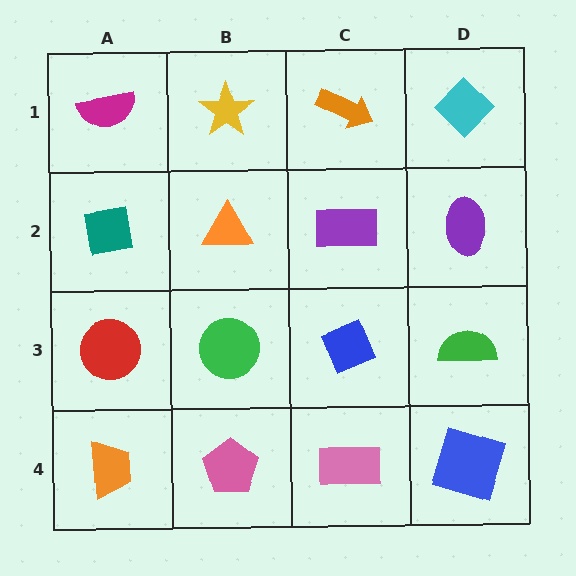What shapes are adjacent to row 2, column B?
A yellow star (row 1, column B), a green circle (row 3, column B), a teal square (row 2, column A), a purple rectangle (row 2, column C).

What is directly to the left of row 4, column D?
A pink rectangle.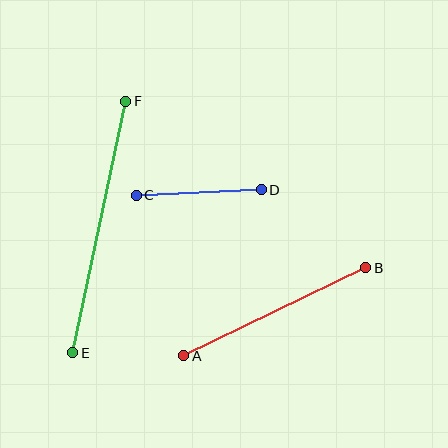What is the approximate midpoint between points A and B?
The midpoint is at approximately (275, 312) pixels.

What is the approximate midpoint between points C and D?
The midpoint is at approximately (199, 192) pixels.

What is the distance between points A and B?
The distance is approximately 202 pixels.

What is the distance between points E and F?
The distance is approximately 257 pixels.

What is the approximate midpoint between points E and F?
The midpoint is at approximately (99, 227) pixels.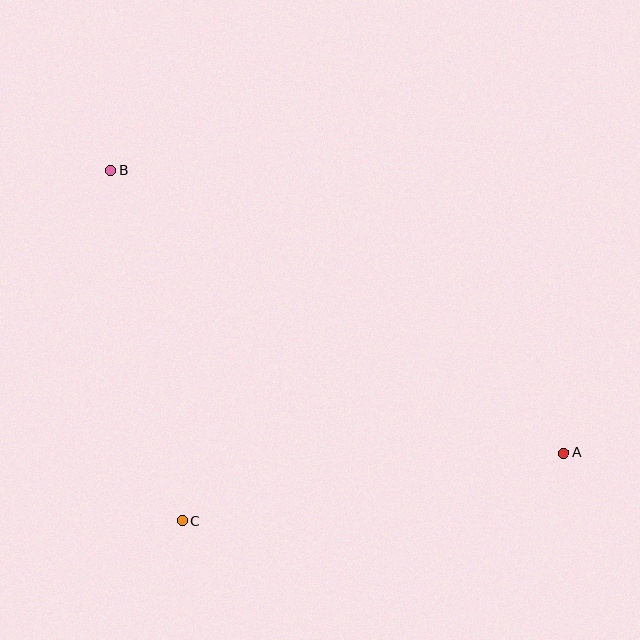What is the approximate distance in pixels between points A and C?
The distance between A and C is approximately 387 pixels.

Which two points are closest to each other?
Points B and C are closest to each other.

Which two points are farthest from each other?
Points A and B are farthest from each other.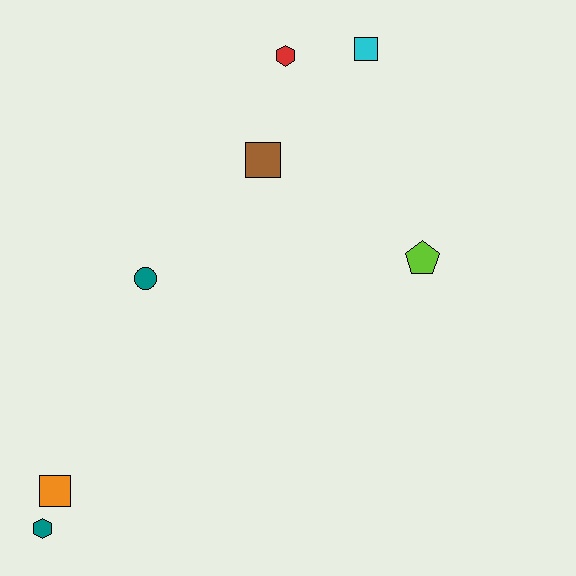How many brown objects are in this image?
There is 1 brown object.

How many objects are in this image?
There are 7 objects.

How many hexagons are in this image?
There are 2 hexagons.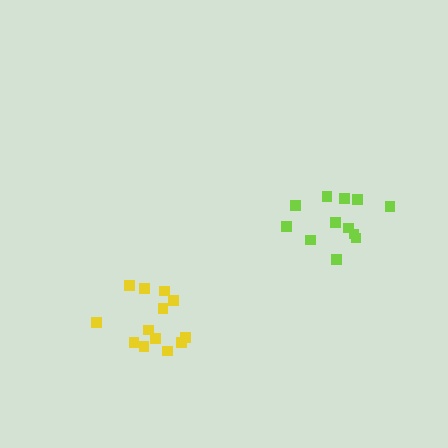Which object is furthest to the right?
The lime cluster is rightmost.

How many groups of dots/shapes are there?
There are 2 groups.